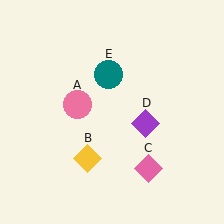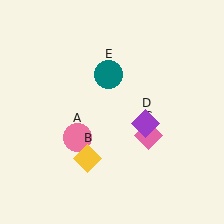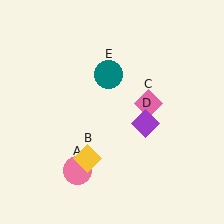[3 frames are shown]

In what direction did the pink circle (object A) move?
The pink circle (object A) moved down.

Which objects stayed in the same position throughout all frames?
Yellow diamond (object B) and purple diamond (object D) and teal circle (object E) remained stationary.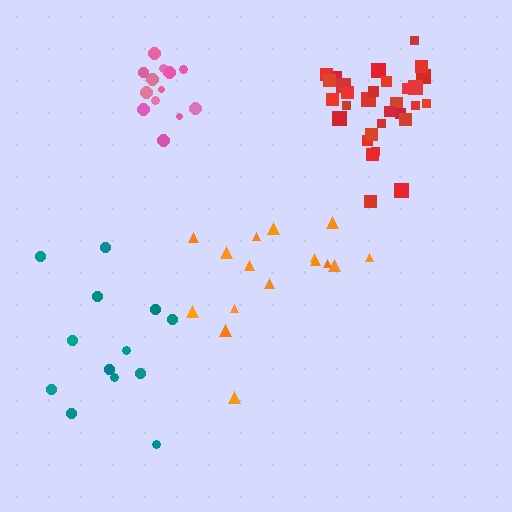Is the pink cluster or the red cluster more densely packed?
Pink.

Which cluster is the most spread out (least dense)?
Teal.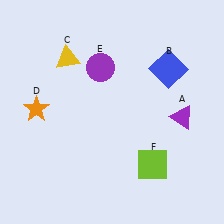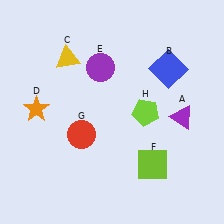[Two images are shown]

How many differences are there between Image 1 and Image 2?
There are 2 differences between the two images.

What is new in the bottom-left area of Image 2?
A red circle (G) was added in the bottom-left area of Image 2.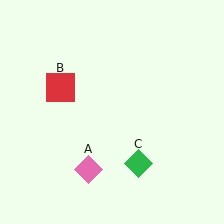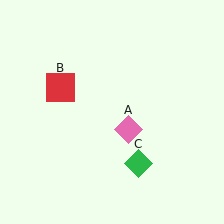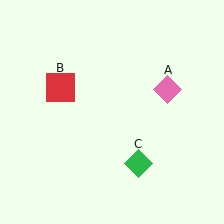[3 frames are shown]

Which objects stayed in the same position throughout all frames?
Red square (object B) and green diamond (object C) remained stationary.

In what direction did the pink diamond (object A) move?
The pink diamond (object A) moved up and to the right.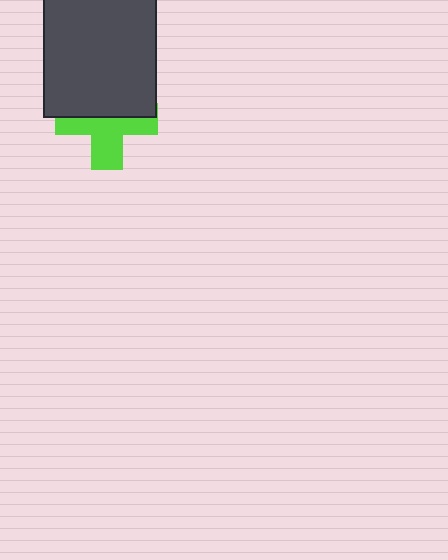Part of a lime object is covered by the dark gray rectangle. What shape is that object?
It is a cross.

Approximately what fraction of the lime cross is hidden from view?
Roughly 47% of the lime cross is hidden behind the dark gray rectangle.